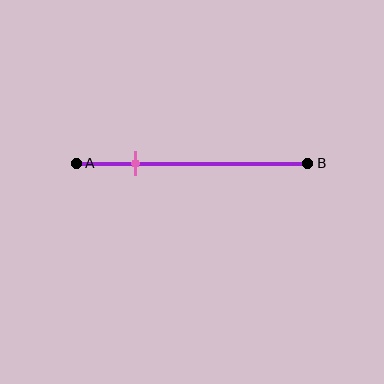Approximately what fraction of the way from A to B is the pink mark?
The pink mark is approximately 25% of the way from A to B.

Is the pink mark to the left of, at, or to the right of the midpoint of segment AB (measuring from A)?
The pink mark is to the left of the midpoint of segment AB.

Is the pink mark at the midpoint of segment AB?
No, the mark is at about 25% from A, not at the 50% midpoint.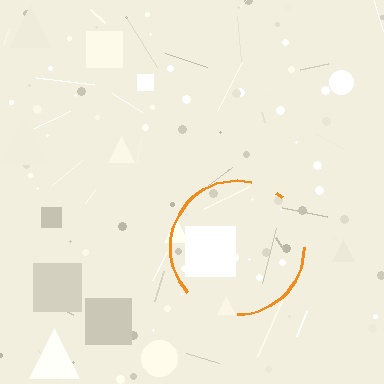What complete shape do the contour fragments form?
The contour fragments form a circle.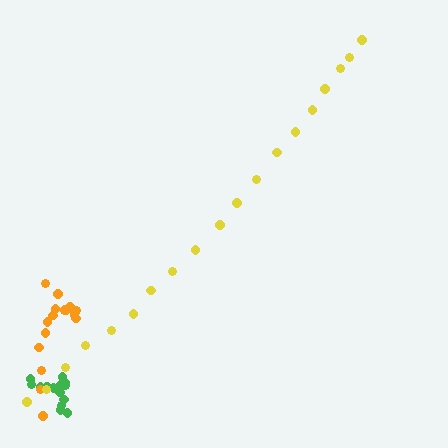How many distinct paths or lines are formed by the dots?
There are 3 distinct paths.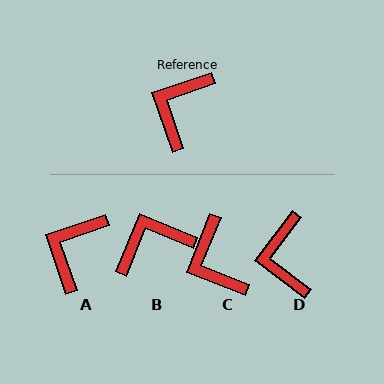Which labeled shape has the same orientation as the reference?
A.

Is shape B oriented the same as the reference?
No, it is off by about 41 degrees.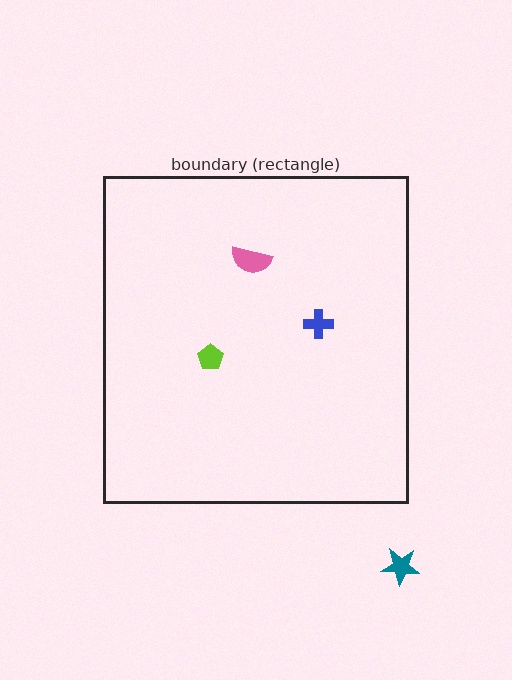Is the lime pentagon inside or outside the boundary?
Inside.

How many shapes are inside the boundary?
3 inside, 1 outside.